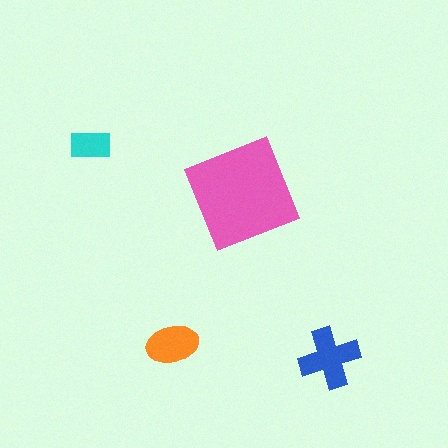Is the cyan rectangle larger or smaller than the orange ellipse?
Smaller.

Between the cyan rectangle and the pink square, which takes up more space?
The pink square.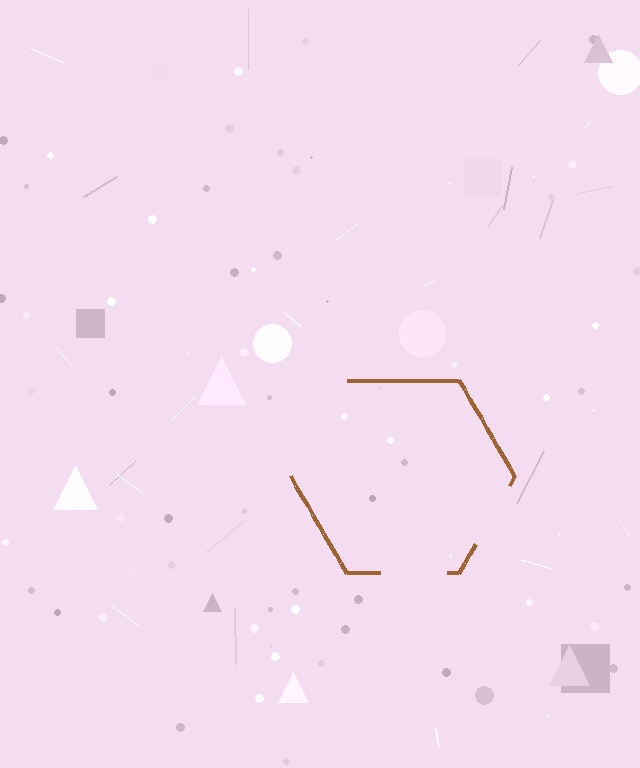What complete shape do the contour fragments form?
The contour fragments form a hexagon.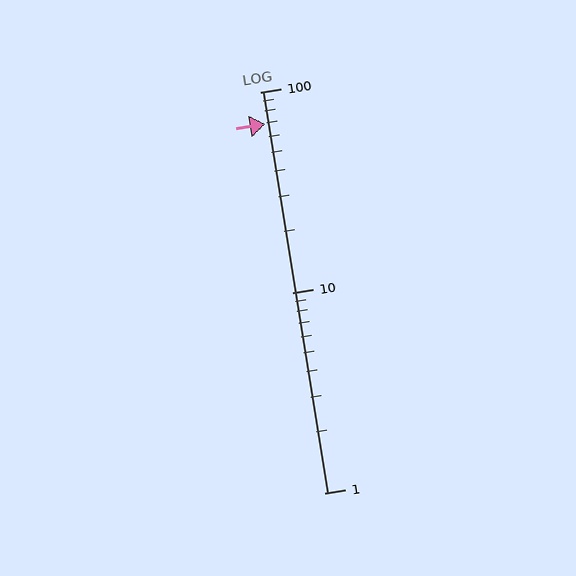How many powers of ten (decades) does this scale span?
The scale spans 2 decades, from 1 to 100.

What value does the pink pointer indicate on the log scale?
The pointer indicates approximately 69.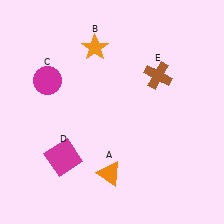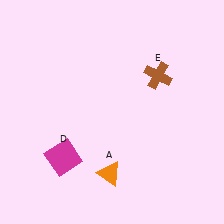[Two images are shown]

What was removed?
The magenta circle (C), the orange star (B) were removed in Image 2.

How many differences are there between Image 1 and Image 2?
There are 2 differences between the two images.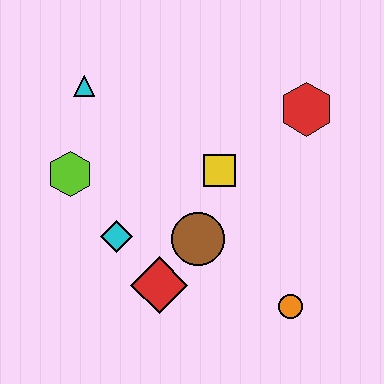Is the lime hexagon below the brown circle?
No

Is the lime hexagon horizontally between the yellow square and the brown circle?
No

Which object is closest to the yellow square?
The brown circle is closest to the yellow square.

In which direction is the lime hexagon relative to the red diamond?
The lime hexagon is above the red diamond.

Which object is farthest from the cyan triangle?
The orange circle is farthest from the cyan triangle.